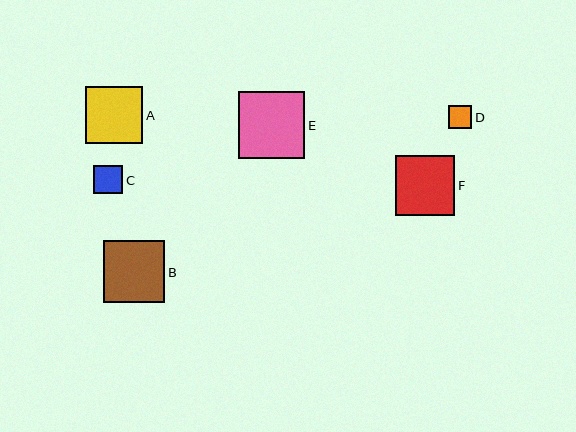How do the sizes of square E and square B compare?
Square E and square B are approximately the same size.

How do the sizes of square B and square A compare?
Square B and square A are approximately the same size.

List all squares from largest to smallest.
From largest to smallest: E, B, F, A, C, D.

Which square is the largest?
Square E is the largest with a size of approximately 66 pixels.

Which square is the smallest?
Square D is the smallest with a size of approximately 23 pixels.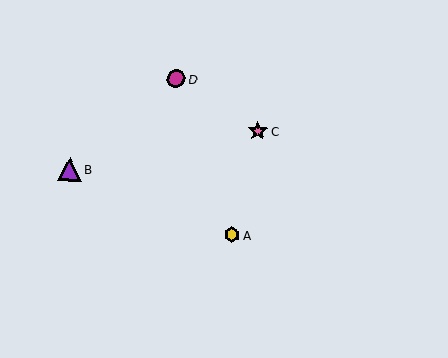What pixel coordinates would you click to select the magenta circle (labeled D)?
Click at (176, 79) to select the magenta circle D.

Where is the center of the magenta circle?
The center of the magenta circle is at (176, 79).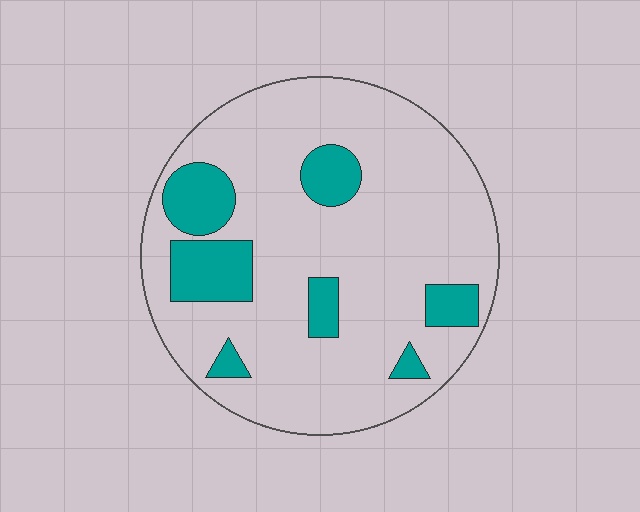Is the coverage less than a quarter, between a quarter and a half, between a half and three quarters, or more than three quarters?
Less than a quarter.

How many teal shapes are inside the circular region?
7.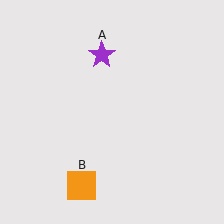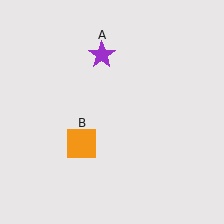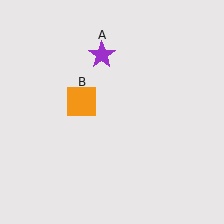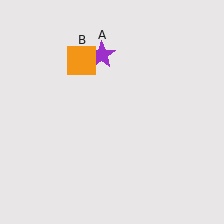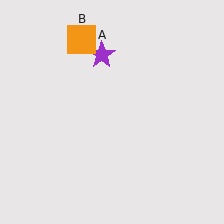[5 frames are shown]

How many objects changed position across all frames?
1 object changed position: orange square (object B).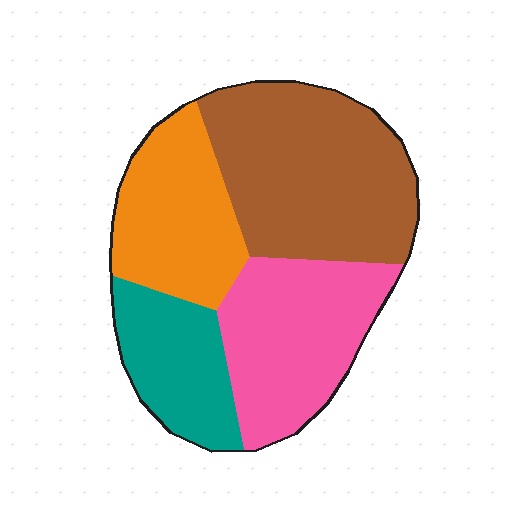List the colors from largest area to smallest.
From largest to smallest: brown, pink, orange, teal.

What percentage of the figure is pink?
Pink takes up between a quarter and a half of the figure.